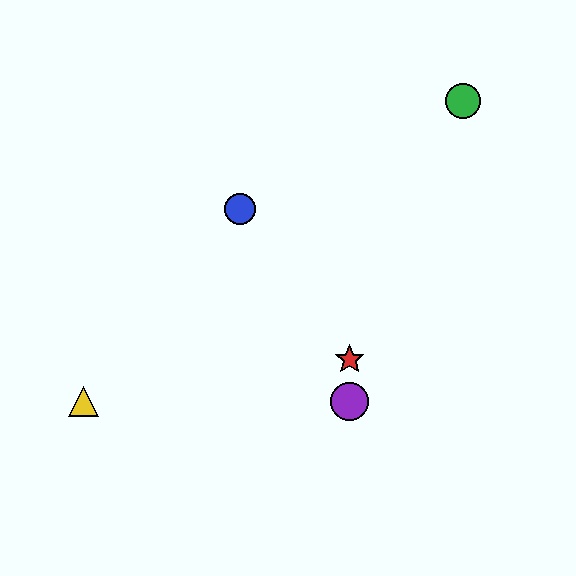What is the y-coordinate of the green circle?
The green circle is at y≈101.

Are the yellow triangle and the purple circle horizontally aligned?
Yes, both are at y≈401.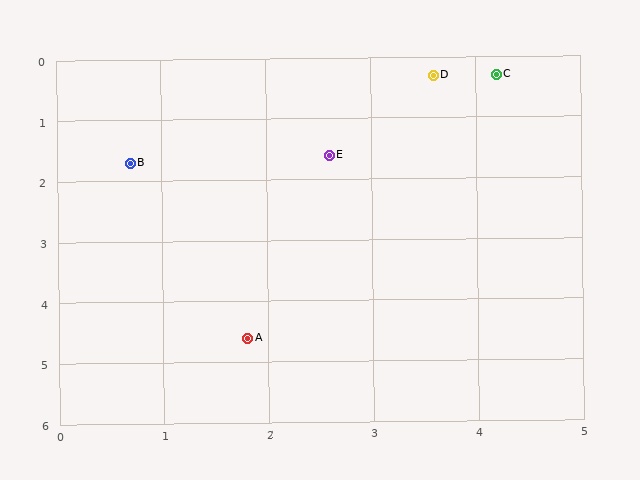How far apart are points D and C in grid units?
Points D and C are about 0.6 grid units apart.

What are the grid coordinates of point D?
Point D is at approximately (3.6, 0.3).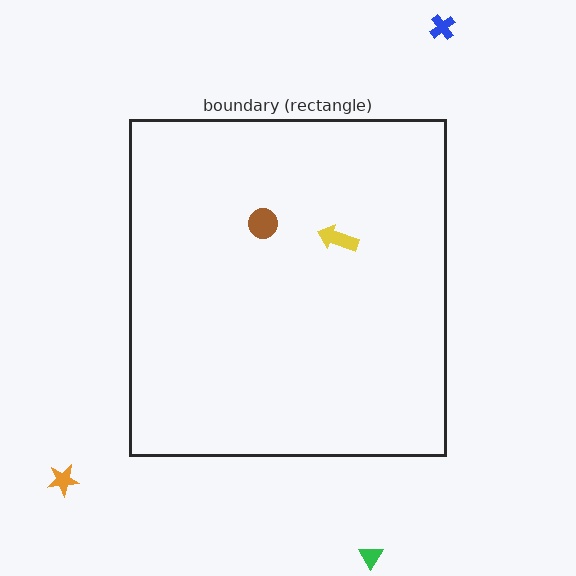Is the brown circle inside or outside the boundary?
Inside.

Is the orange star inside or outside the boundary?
Outside.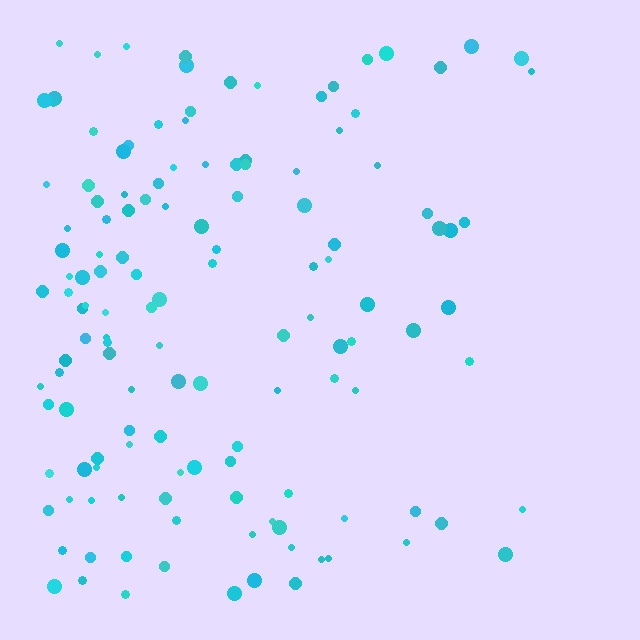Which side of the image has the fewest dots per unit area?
The right.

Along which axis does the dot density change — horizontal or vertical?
Horizontal.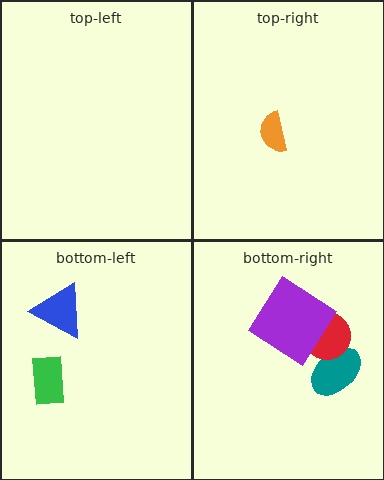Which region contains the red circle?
The bottom-right region.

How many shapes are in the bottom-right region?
3.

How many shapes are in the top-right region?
1.